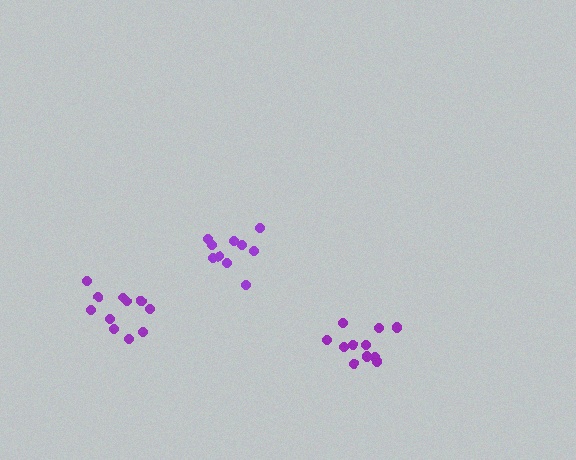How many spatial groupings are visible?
There are 3 spatial groupings.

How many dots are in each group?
Group 1: 11 dots, Group 2: 10 dots, Group 3: 11 dots (32 total).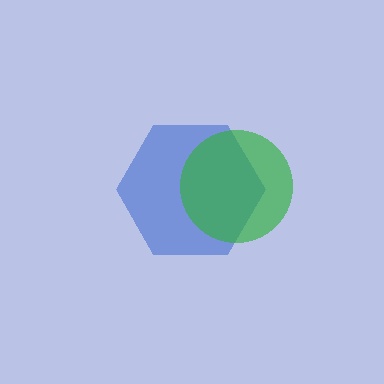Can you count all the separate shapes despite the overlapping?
Yes, there are 2 separate shapes.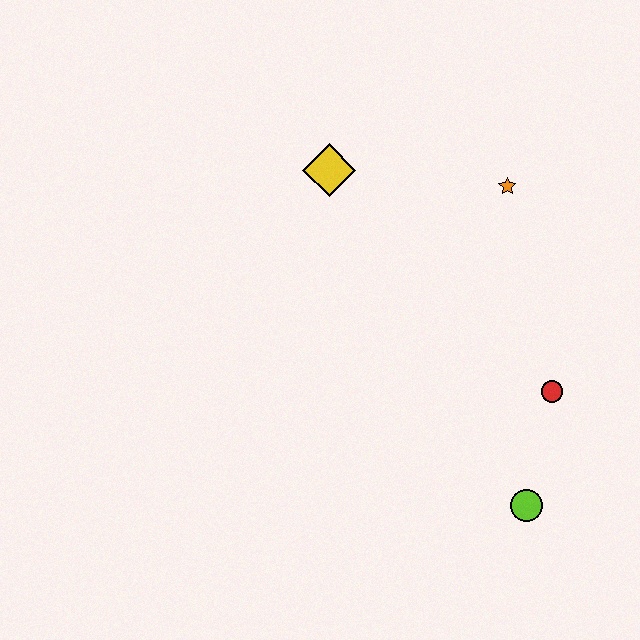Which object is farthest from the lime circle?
The yellow diamond is farthest from the lime circle.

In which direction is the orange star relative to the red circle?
The orange star is above the red circle.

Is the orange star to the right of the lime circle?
No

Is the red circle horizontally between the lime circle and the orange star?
No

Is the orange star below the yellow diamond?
Yes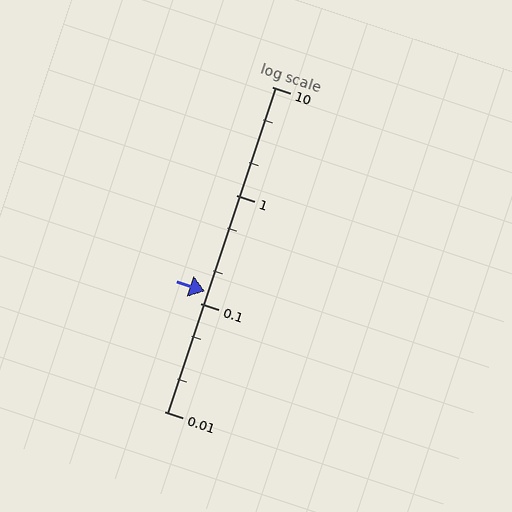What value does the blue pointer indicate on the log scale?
The pointer indicates approximately 0.13.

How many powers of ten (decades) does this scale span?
The scale spans 3 decades, from 0.01 to 10.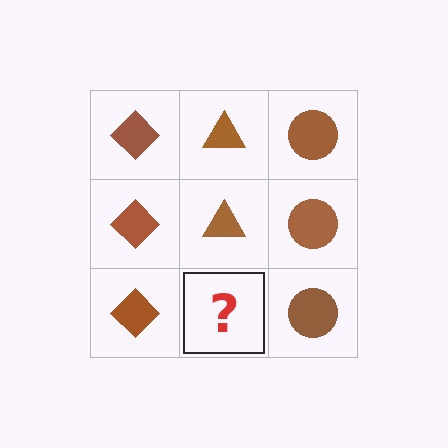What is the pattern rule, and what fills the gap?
The rule is that each column has a consistent shape. The gap should be filled with a brown triangle.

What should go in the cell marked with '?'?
The missing cell should contain a brown triangle.